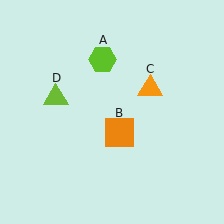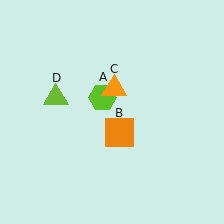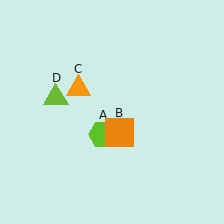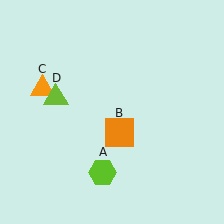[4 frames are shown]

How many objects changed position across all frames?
2 objects changed position: lime hexagon (object A), orange triangle (object C).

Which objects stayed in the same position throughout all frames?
Orange square (object B) and lime triangle (object D) remained stationary.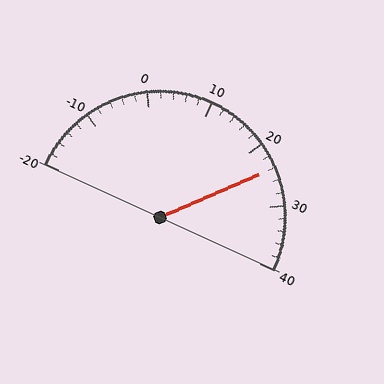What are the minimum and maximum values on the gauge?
The gauge ranges from -20 to 40.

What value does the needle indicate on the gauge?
The needle indicates approximately 24.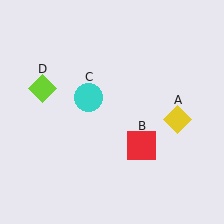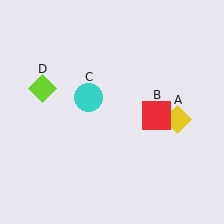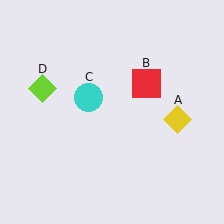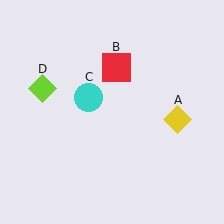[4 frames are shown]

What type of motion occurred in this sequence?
The red square (object B) rotated counterclockwise around the center of the scene.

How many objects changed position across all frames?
1 object changed position: red square (object B).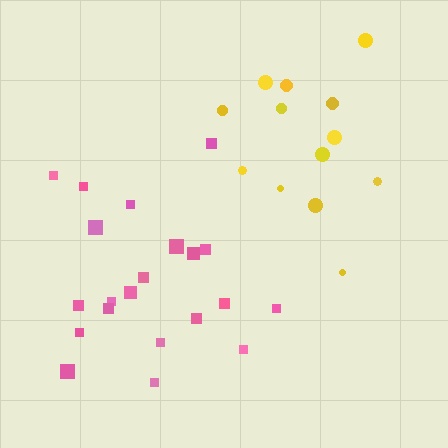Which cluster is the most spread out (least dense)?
Yellow.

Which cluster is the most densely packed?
Pink.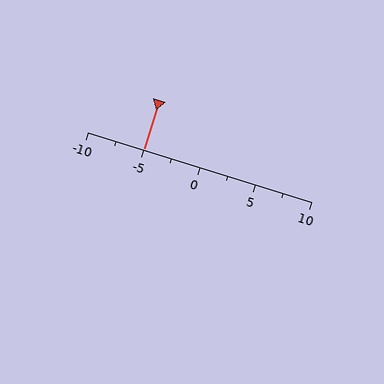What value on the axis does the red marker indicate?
The marker indicates approximately -5.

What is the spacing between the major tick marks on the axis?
The major ticks are spaced 5 apart.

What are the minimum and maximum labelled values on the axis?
The axis runs from -10 to 10.